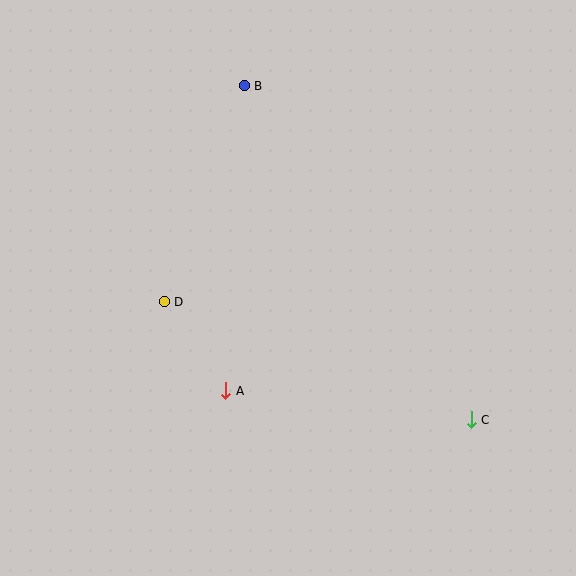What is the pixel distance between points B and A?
The distance between B and A is 305 pixels.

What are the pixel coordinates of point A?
Point A is at (226, 391).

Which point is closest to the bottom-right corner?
Point C is closest to the bottom-right corner.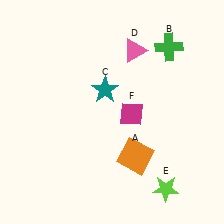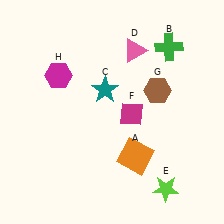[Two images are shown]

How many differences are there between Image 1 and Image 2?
There are 2 differences between the two images.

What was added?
A brown hexagon (G), a magenta hexagon (H) were added in Image 2.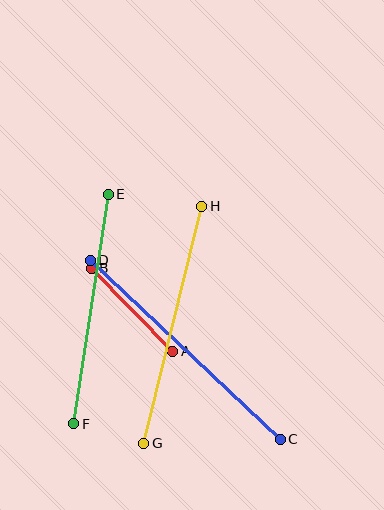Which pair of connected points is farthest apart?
Points C and D are farthest apart.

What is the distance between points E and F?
The distance is approximately 232 pixels.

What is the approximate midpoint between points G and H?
The midpoint is at approximately (173, 325) pixels.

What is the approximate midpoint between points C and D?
The midpoint is at approximately (185, 350) pixels.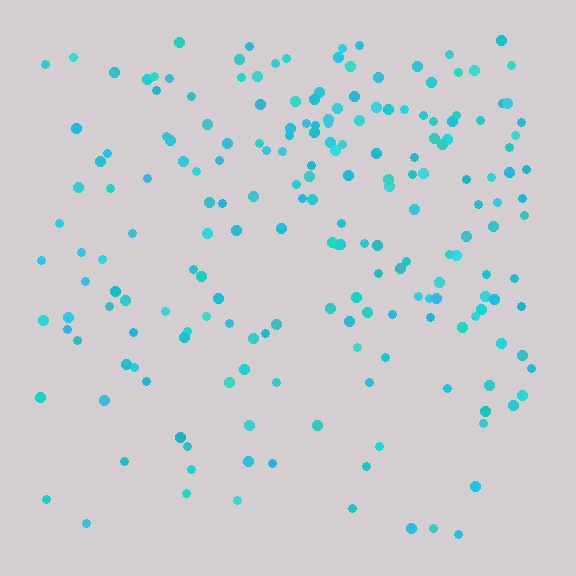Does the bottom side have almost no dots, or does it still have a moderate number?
Still a moderate number, just noticeably fewer than the top.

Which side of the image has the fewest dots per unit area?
The bottom.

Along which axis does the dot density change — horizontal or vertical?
Vertical.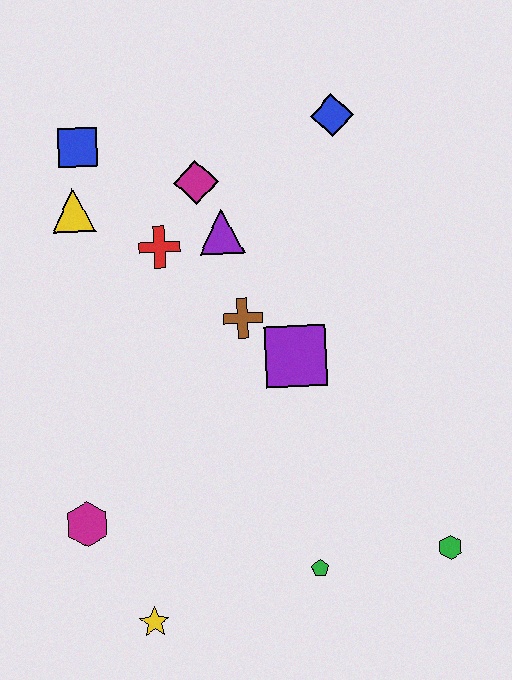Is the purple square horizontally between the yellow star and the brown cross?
No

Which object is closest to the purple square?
The brown cross is closest to the purple square.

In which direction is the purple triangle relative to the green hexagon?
The purple triangle is above the green hexagon.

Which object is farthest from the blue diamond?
The yellow star is farthest from the blue diamond.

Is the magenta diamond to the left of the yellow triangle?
No